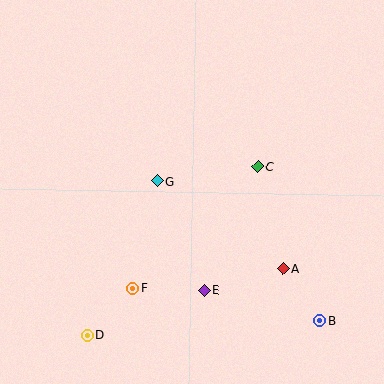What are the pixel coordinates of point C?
Point C is at (258, 167).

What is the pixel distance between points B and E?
The distance between B and E is 119 pixels.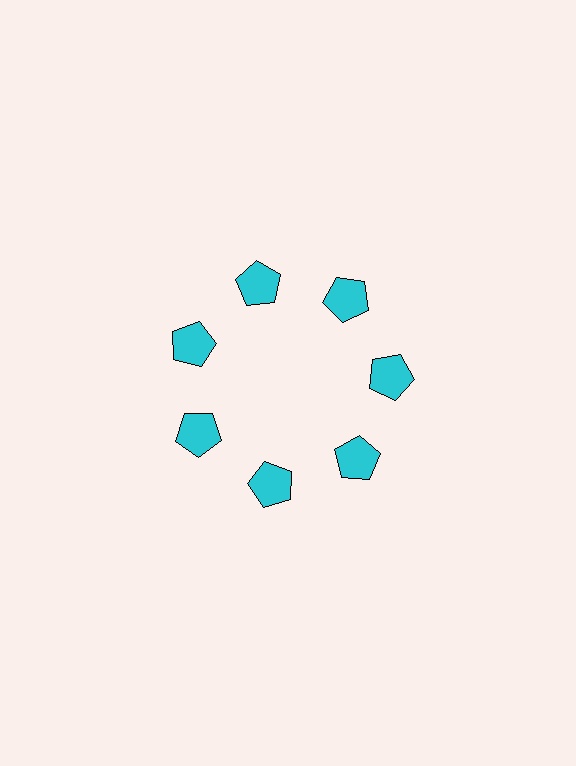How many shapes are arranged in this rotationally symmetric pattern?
There are 7 shapes, arranged in 7 groups of 1.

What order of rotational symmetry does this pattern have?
This pattern has 7-fold rotational symmetry.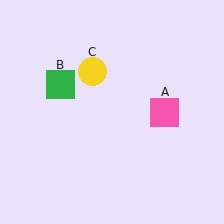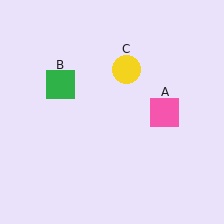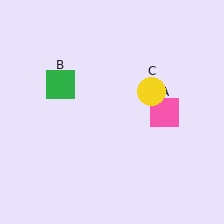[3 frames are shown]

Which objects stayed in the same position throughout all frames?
Pink square (object A) and green square (object B) remained stationary.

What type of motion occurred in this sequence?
The yellow circle (object C) rotated clockwise around the center of the scene.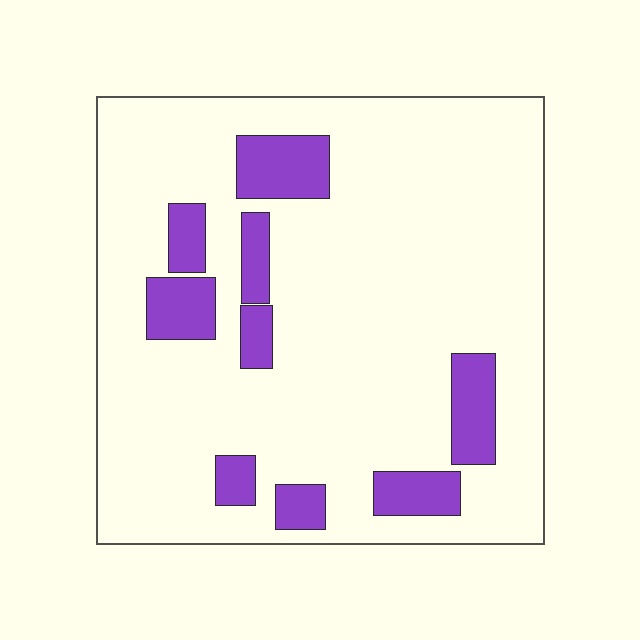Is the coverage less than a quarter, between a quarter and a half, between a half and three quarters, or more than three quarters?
Less than a quarter.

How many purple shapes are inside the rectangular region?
9.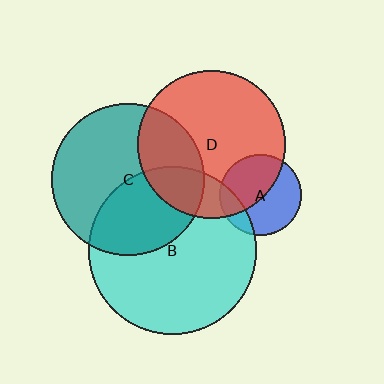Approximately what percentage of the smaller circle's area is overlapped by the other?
Approximately 40%.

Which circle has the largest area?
Circle B (cyan).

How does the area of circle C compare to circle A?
Approximately 3.5 times.